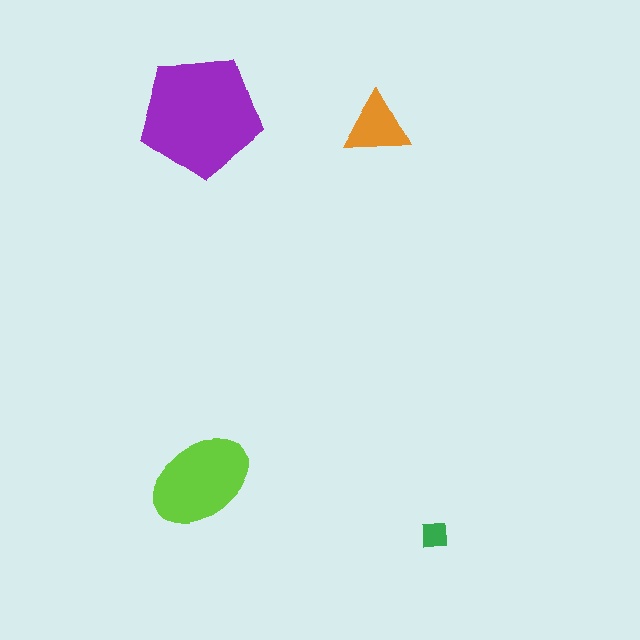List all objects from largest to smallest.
The purple pentagon, the lime ellipse, the orange triangle, the green square.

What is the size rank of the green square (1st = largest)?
4th.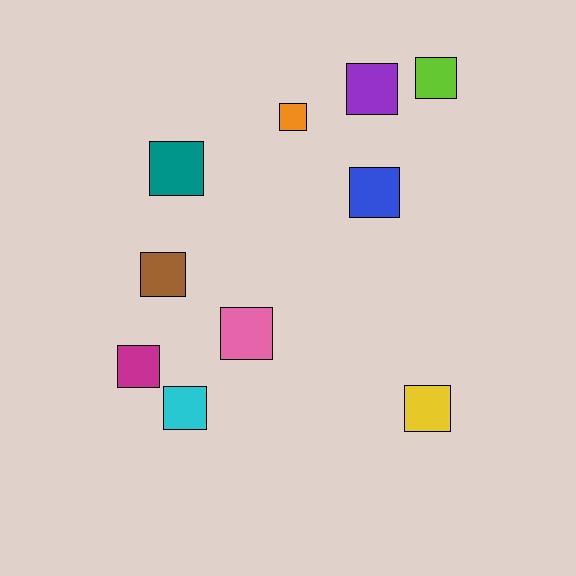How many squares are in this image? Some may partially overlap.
There are 10 squares.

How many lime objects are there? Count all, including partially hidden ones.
There is 1 lime object.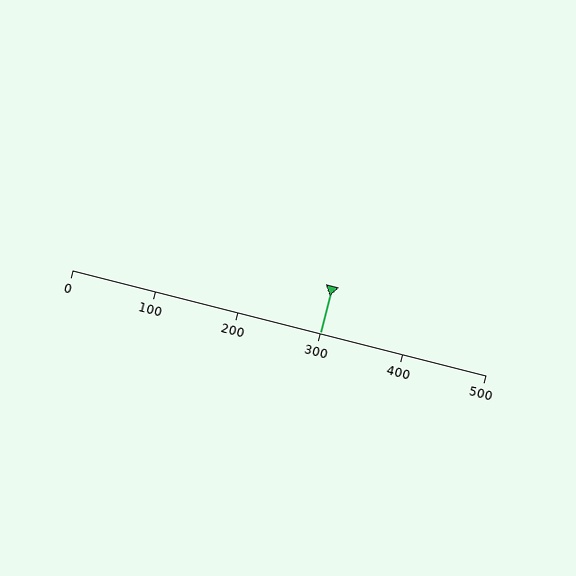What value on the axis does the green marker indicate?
The marker indicates approximately 300.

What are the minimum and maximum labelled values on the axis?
The axis runs from 0 to 500.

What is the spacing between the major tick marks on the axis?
The major ticks are spaced 100 apart.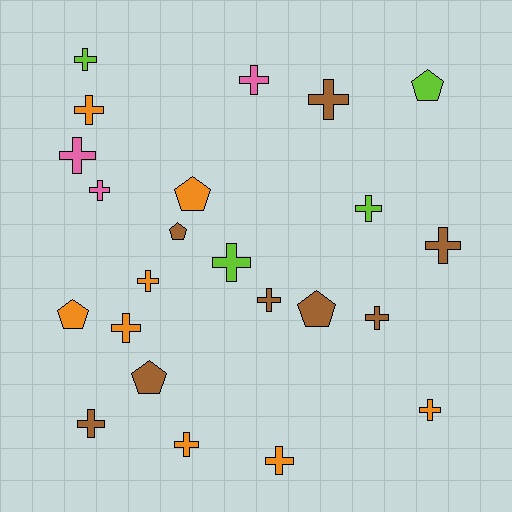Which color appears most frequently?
Brown, with 8 objects.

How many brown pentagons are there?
There are 3 brown pentagons.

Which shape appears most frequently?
Cross, with 17 objects.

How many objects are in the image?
There are 23 objects.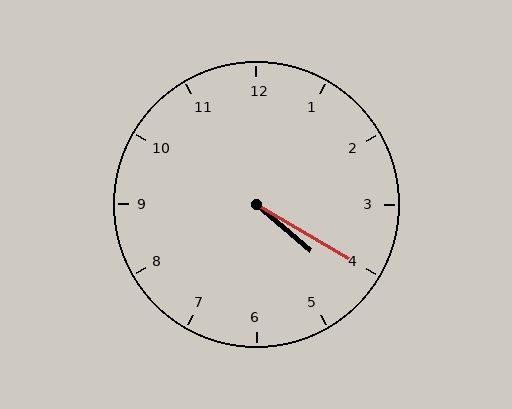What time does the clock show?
4:20.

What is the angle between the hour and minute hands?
Approximately 10 degrees.